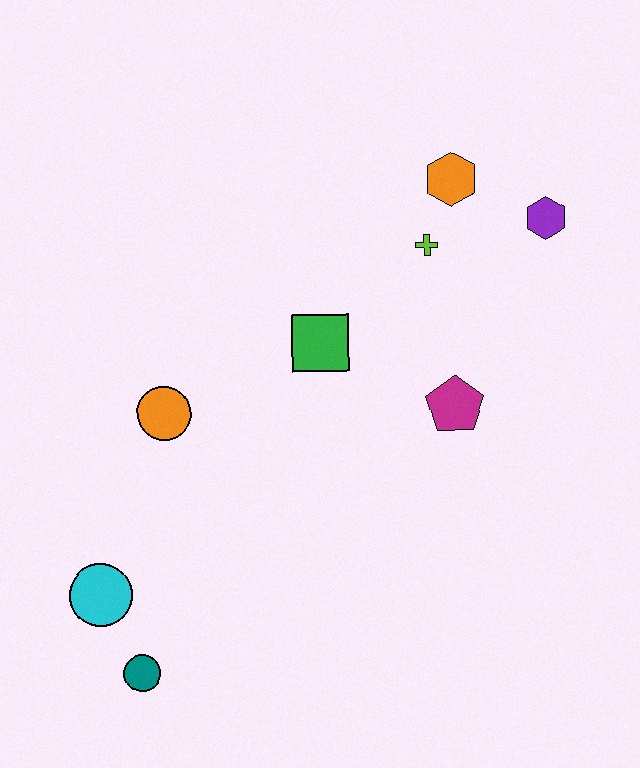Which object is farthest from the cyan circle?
The purple hexagon is farthest from the cyan circle.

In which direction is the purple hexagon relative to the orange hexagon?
The purple hexagon is to the right of the orange hexagon.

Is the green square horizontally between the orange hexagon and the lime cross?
No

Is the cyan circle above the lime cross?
No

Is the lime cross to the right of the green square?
Yes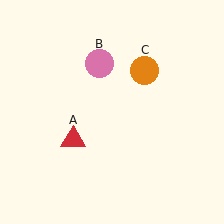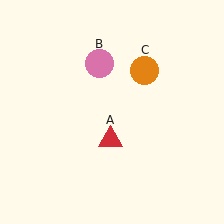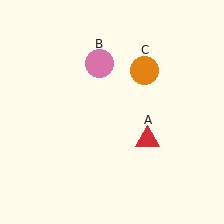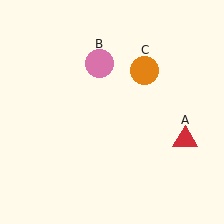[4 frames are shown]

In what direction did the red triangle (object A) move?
The red triangle (object A) moved right.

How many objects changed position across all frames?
1 object changed position: red triangle (object A).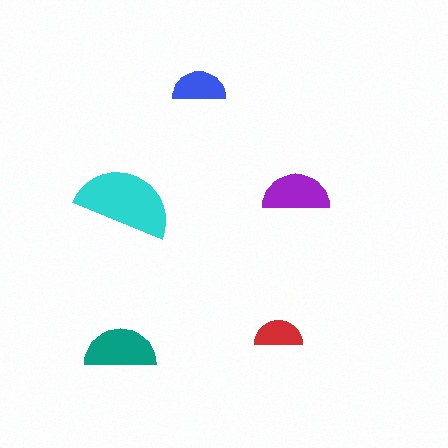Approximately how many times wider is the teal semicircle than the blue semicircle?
About 1.5 times wider.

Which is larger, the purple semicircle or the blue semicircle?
The purple one.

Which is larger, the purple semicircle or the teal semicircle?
The teal one.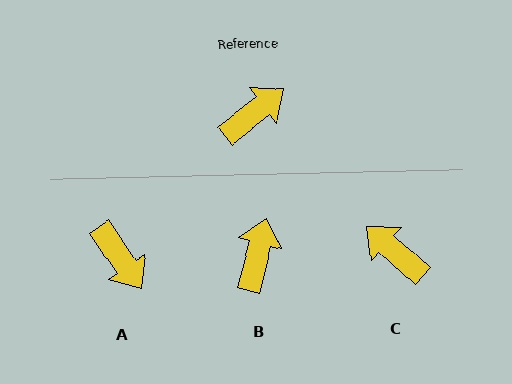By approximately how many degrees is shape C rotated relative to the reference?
Approximately 100 degrees counter-clockwise.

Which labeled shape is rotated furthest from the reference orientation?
C, about 100 degrees away.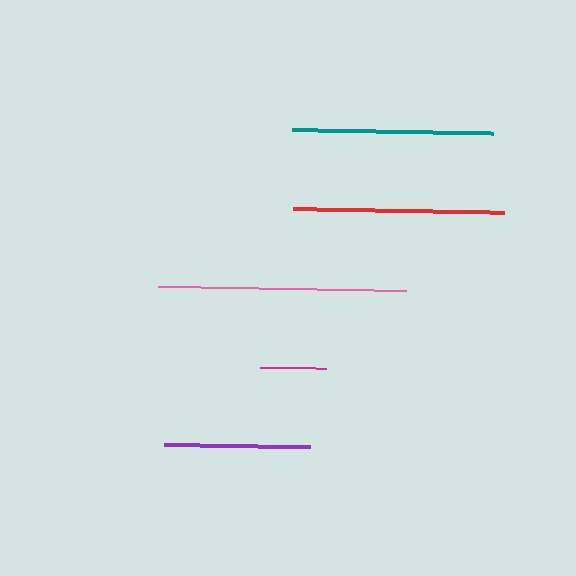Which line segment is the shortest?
The magenta line is the shortest at approximately 66 pixels.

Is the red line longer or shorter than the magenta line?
The red line is longer than the magenta line.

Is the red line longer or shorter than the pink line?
The pink line is longer than the red line.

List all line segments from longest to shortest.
From longest to shortest: pink, red, teal, purple, magenta.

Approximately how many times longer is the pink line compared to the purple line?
The pink line is approximately 1.7 times the length of the purple line.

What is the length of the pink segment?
The pink segment is approximately 248 pixels long.